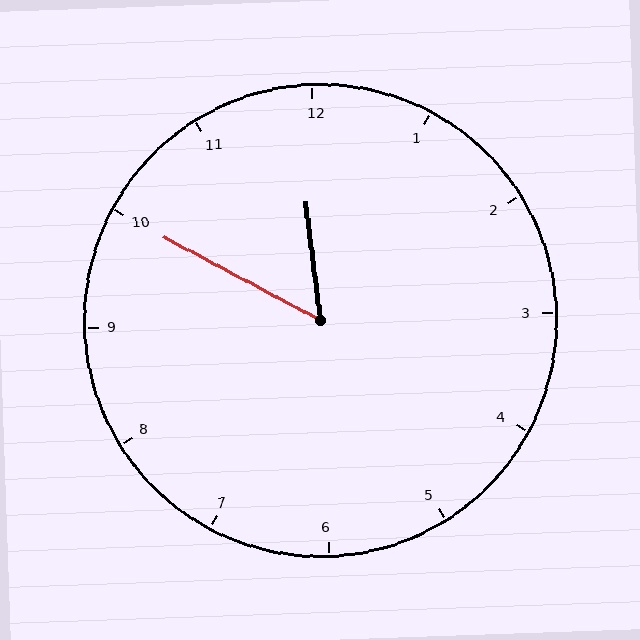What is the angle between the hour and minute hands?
Approximately 55 degrees.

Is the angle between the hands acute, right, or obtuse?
It is acute.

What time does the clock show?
11:50.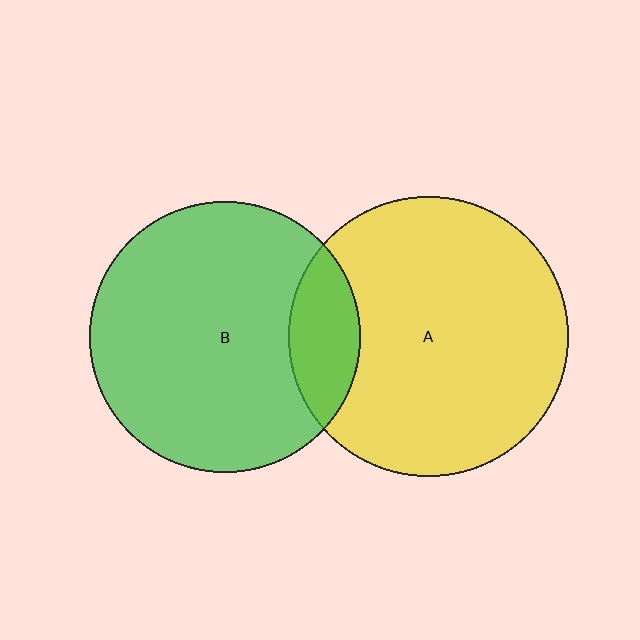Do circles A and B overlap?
Yes.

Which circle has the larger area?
Circle A (yellow).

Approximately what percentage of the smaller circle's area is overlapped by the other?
Approximately 15%.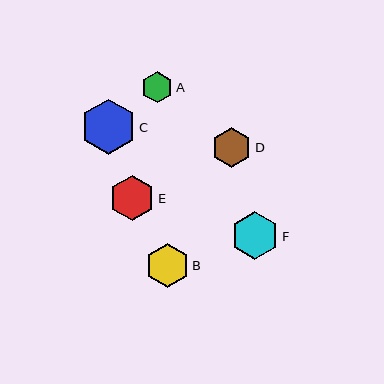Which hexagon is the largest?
Hexagon C is the largest with a size of approximately 55 pixels.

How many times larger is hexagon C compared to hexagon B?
Hexagon C is approximately 1.3 times the size of hexagon B.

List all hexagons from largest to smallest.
From largest to smallest: C, F, E, B, D, A.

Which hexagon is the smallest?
Hexagon A is the smallest with a size of approximately 31 pixels.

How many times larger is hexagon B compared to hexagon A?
Hexagon B is approximately 1.4 times the size of hexagon A.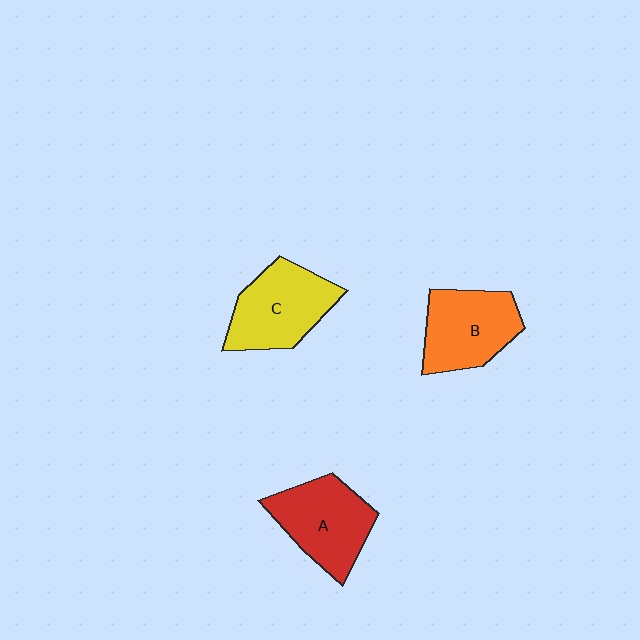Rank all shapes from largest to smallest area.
From largest to smallest: C (yellow), A (red), B (orange).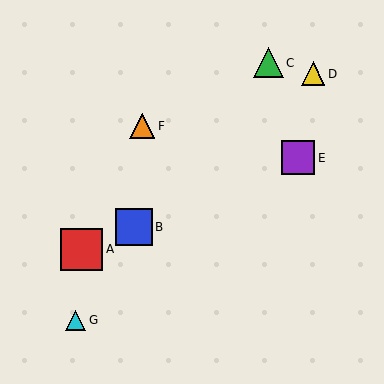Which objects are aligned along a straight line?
Objects A, B, E are aligned along a straight line.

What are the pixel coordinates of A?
Object A is at (82, 249).